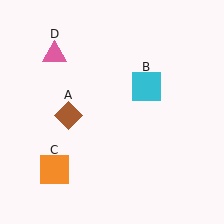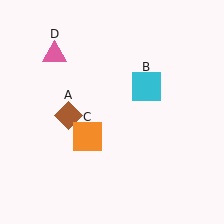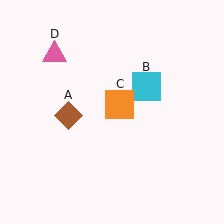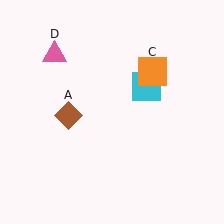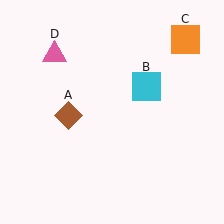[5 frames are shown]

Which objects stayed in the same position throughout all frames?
Brown diamond (object A) and cyan square (object B) and pink triangle (object D) remained stationary.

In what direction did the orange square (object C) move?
The orange square (object C) moved up and to the right.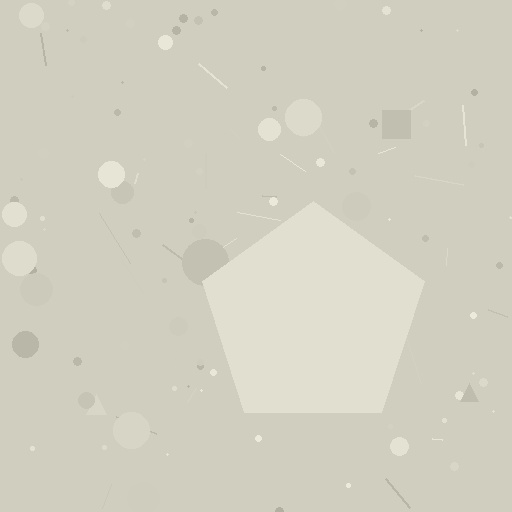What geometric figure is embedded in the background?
A pentagon is embedded in the background.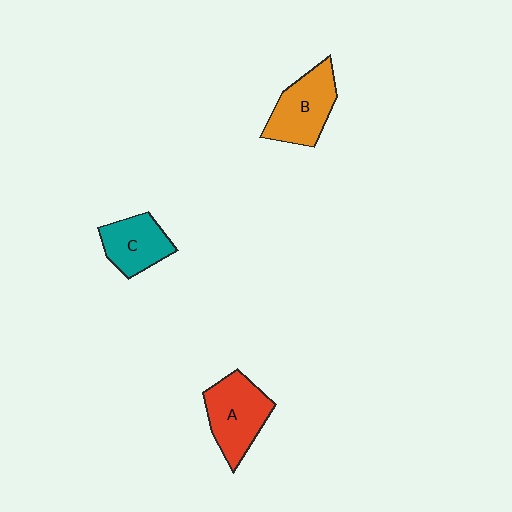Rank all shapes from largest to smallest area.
From largest to smallest: A (red), B (orange), C (teal).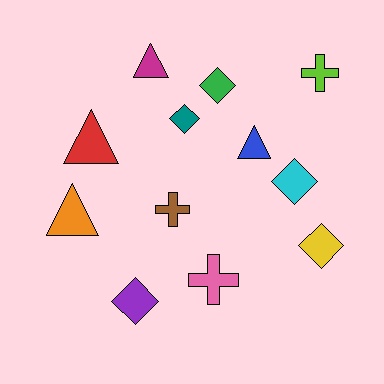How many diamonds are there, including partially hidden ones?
There are 5 diamonds.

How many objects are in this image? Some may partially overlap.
There are 12 objects.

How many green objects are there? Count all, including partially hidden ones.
There is 1 green object.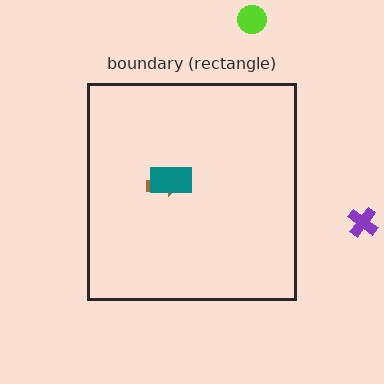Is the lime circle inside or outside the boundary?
Outside.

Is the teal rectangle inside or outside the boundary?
Inside.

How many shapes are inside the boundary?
2 inside, 2 outside.